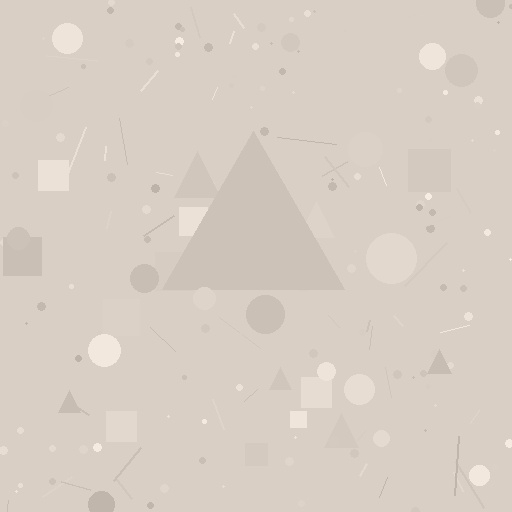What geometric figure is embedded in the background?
A triangle is embedded in the background.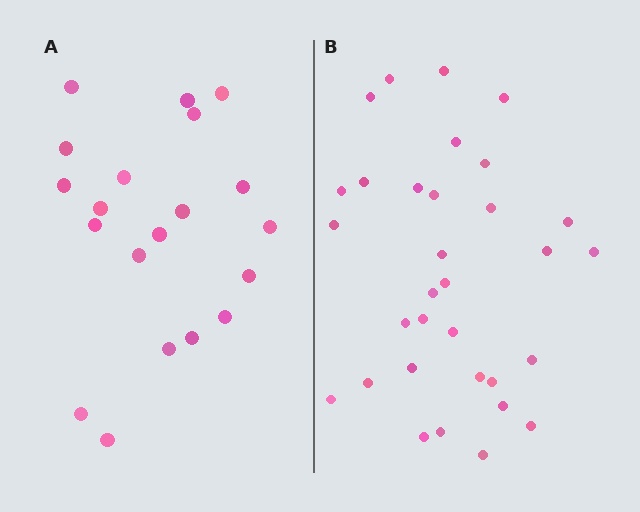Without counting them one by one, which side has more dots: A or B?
Region B (the right region) has more dots.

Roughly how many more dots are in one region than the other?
Region B has roughly 12 or so more dots than region A.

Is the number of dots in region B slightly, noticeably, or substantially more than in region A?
Region B has substantially more. The ratio is roughly 1.6 to 1.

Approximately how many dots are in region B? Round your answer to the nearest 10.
About 30 dots. (The exact count is 32, which rounds to 30.)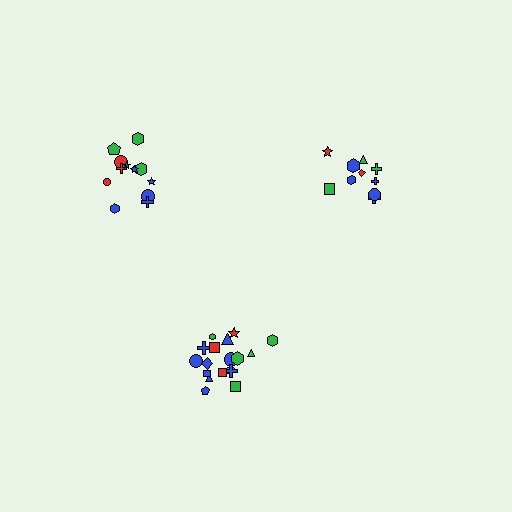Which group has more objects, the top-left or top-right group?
The top-left group.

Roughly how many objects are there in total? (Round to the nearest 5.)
Roughly 40 objects in total.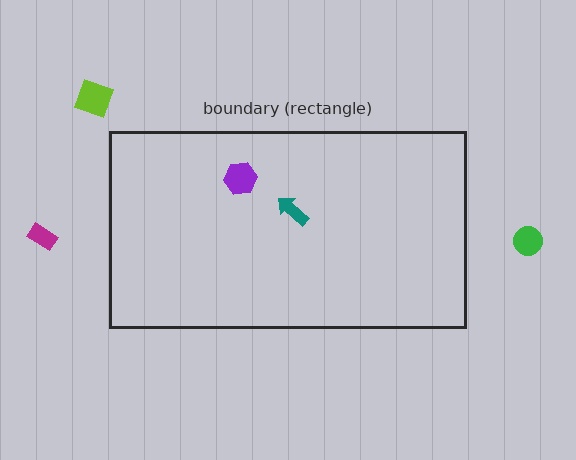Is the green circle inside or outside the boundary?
Outside.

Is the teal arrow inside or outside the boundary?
Inside.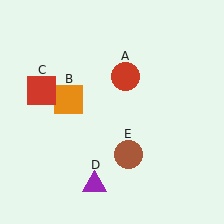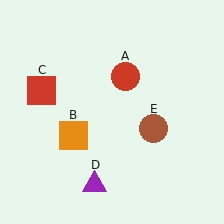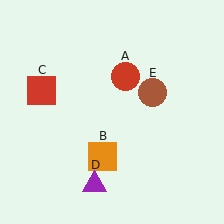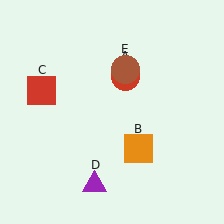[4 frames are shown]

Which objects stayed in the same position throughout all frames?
Red circle (object A) and red square (object C) and purple triangle (object D) remained stationary.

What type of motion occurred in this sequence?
The orange square (object B), brown circle (object E) rotated counterclockwise around the center of the scene.